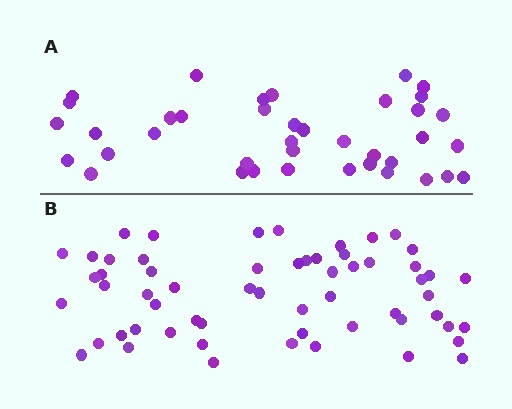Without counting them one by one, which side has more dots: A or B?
Region B (the bottom region) has more dots.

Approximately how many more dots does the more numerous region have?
Region B has approximately 20 more dots than region A.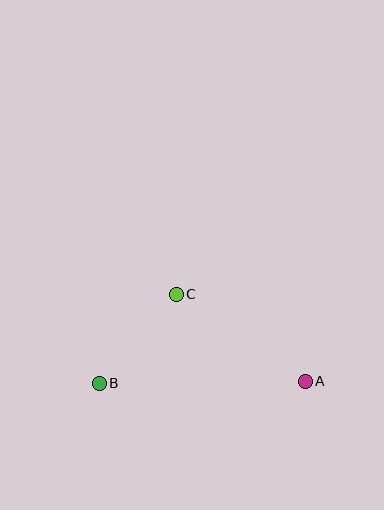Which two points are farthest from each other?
Points A and B are farthest from each other.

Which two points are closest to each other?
Points B and C are closest to each other.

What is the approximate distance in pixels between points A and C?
The distance between A and C is approximately 156 pixels.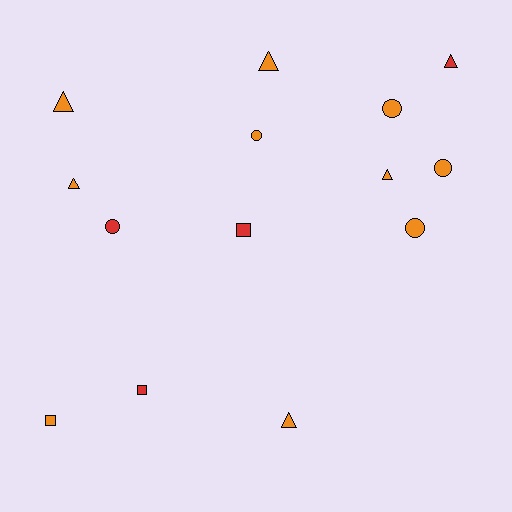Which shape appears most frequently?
Triangle, with 6 objects.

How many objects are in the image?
There are 14 objects.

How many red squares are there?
There are 2 red squares.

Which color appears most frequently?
Orange, with 10 objects.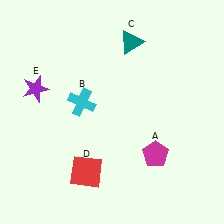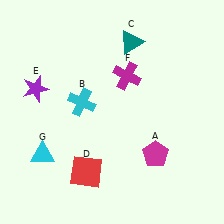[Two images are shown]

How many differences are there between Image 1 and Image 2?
There are 2 differences between the two images.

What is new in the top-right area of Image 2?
A magenta cross (F) was added in the top-right area of Image 2.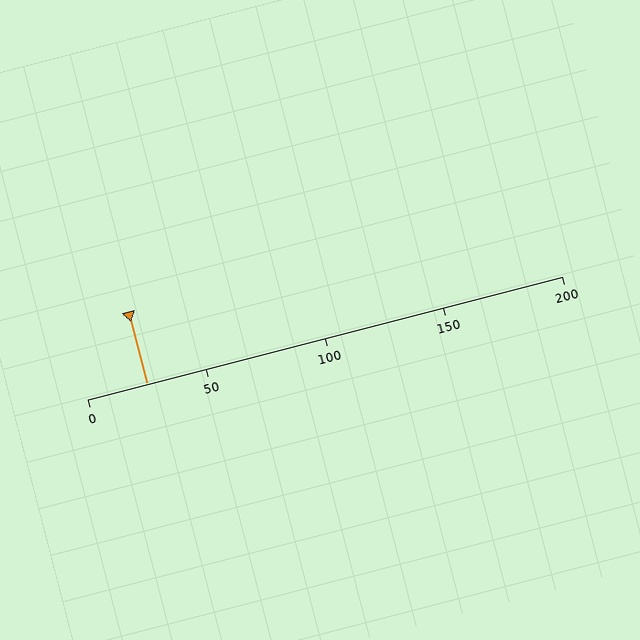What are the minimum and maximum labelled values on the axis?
The axis runs from 0 to 200.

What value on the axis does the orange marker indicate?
The marker indicates approximately 25.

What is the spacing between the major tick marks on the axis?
The major ticks are spaced 50 apart.